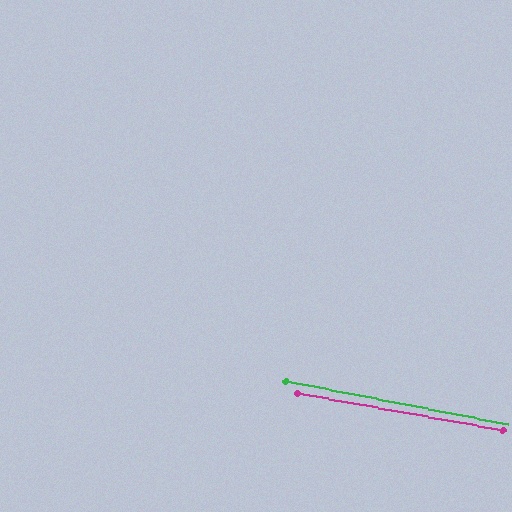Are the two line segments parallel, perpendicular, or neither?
Parallel — their directions differ by only 1.1°.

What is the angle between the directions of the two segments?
Approximately 1 degree.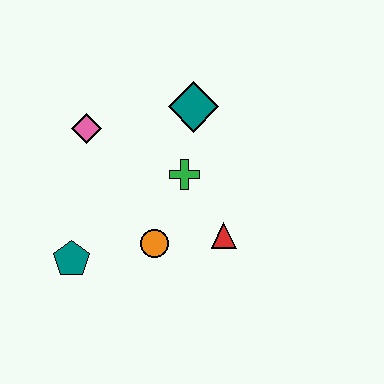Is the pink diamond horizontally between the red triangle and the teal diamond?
No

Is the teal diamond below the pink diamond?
No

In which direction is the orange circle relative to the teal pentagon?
The orange circle is to the right of the teal pentagon.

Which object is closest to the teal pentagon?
The orange circle is closest to the teal pentagon.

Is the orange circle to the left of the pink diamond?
No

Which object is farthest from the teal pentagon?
The teal diamond is farthest from the teal pentagon.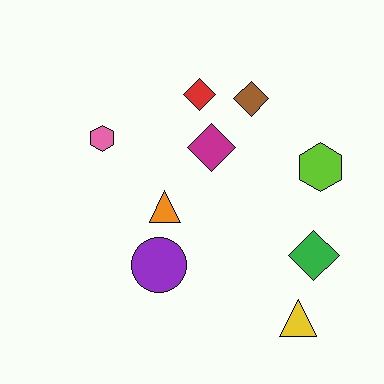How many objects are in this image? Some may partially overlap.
There are 9 objects.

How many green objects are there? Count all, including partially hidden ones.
There is 1 green object.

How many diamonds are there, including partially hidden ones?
There are 4 diamonds.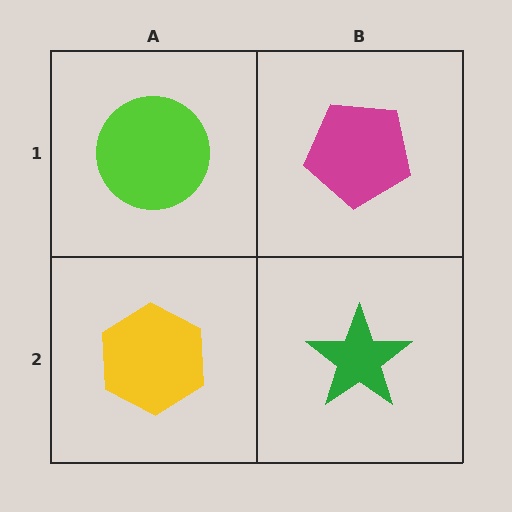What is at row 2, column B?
A green star.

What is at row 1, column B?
A magenta pentagon.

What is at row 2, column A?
A yellow hexagon.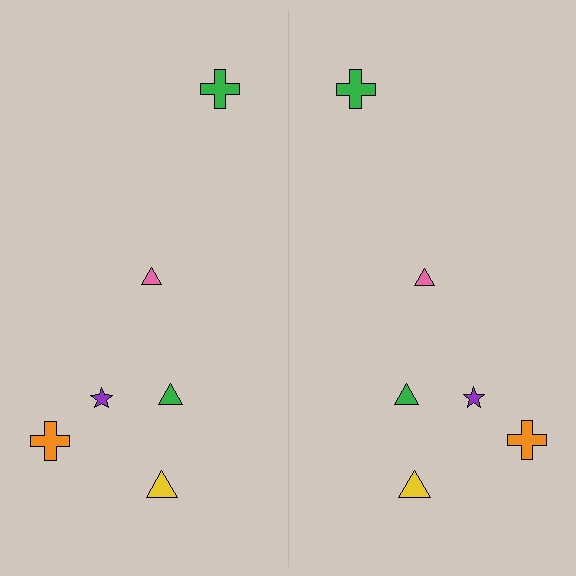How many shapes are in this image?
There are 12 shapes in this image.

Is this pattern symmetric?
Yes, this pattern has bilateral (reflection) symmetry.